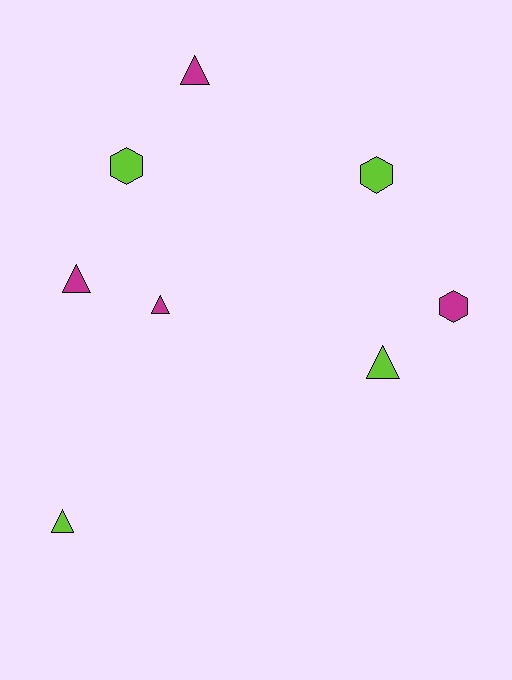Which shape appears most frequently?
Triangle, with 5 objects.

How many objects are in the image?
There are 8 objects.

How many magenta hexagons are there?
There is 1 magenta hexagon.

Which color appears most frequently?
Lime, with 4 objects.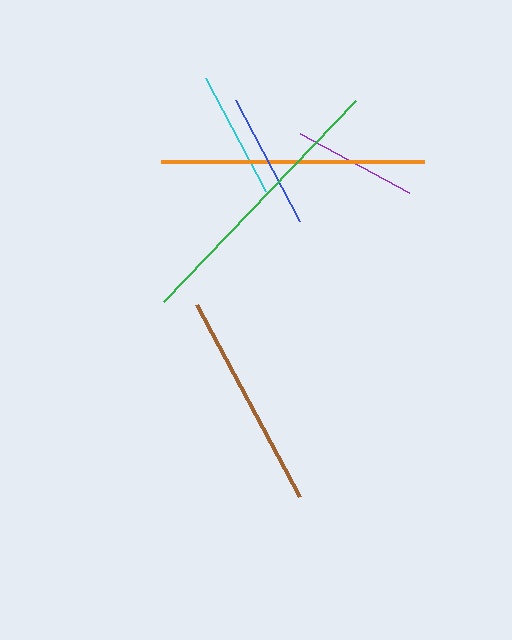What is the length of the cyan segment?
The cyan segment is approximately 129 pixels long.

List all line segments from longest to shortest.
From longest to shortest: green, orange, brown, blue, cyan, purple.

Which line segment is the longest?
The green line is the longest at approximately 277 pixels.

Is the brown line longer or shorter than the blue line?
The brown line is longer than the blue line.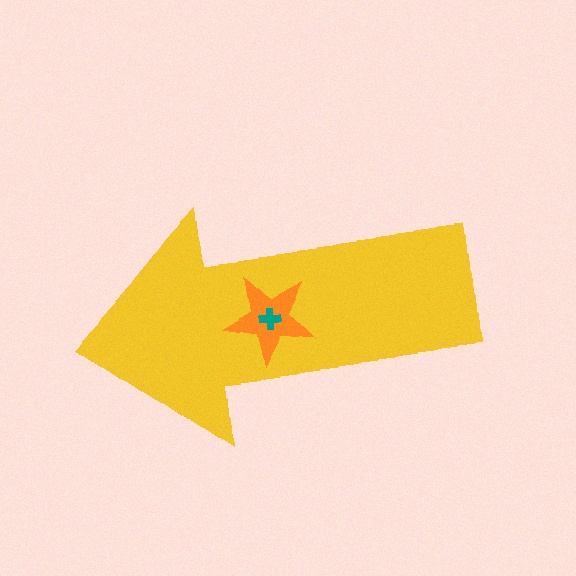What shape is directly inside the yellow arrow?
The orange star.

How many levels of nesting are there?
3.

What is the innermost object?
The teal cross.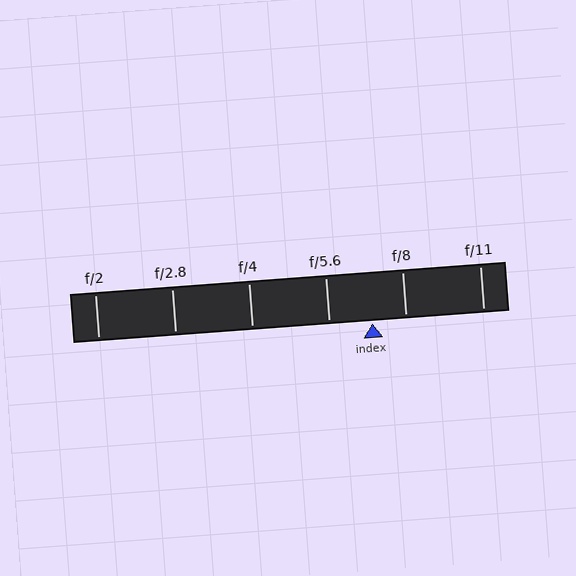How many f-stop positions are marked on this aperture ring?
There are 6 f-stop positions marked.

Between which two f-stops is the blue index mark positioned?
The index mark is between f/5.6 and f/8.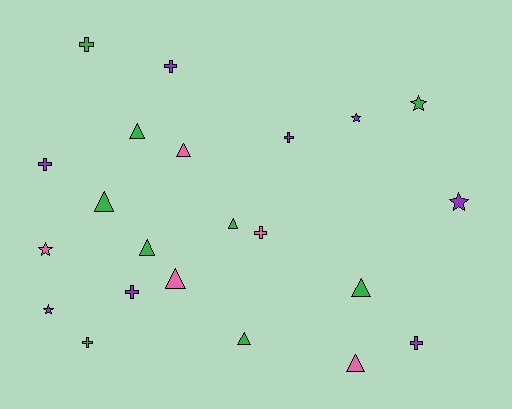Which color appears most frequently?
Green, with 9 objects.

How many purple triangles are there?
There are no purple triangles.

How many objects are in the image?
There are 22 objects.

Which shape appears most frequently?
Triangle, with 9 objects.